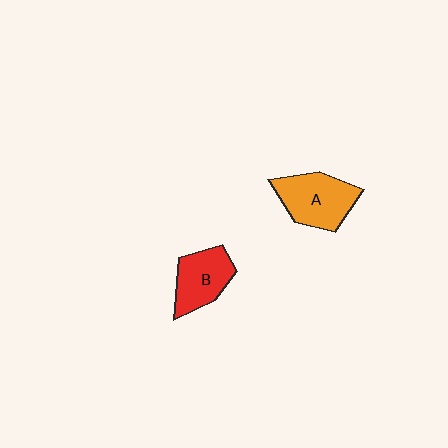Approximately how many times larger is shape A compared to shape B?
Approximately 1.2 times.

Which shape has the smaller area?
Shape B (red).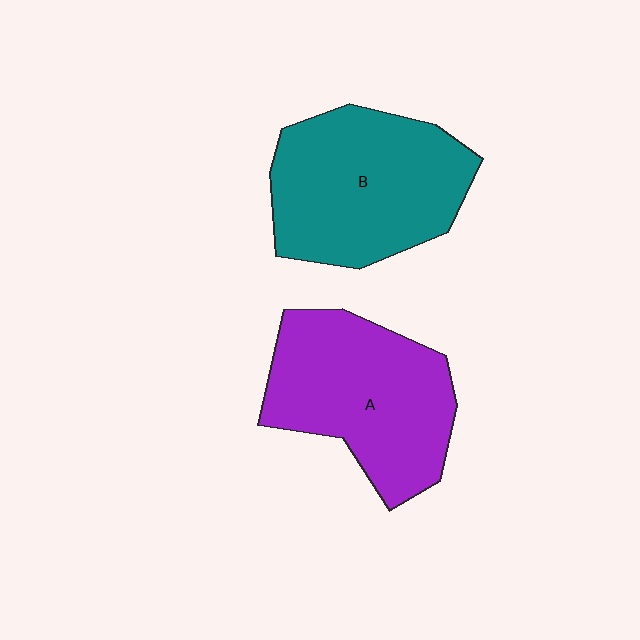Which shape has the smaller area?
Shape A (purple).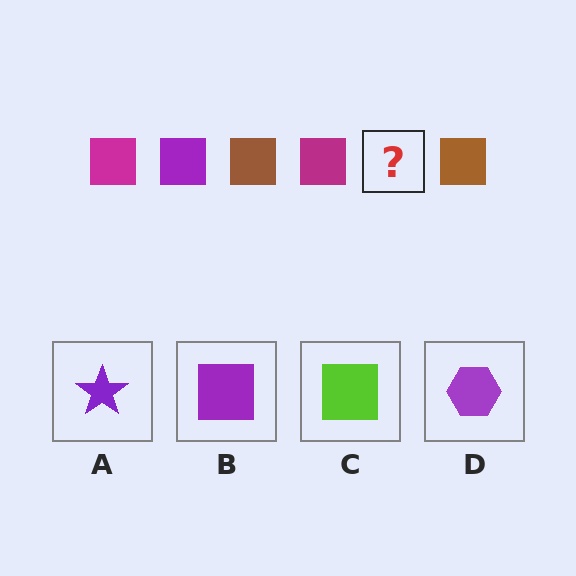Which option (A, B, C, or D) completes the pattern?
B.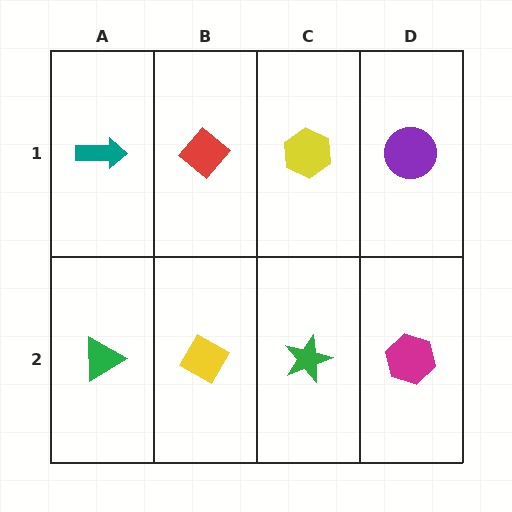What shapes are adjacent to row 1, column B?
A yellow diamond (row 2, column B), a teal arrow (row 1, column A), a yellow hexagon (row 1, column C).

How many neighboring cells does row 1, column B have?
3.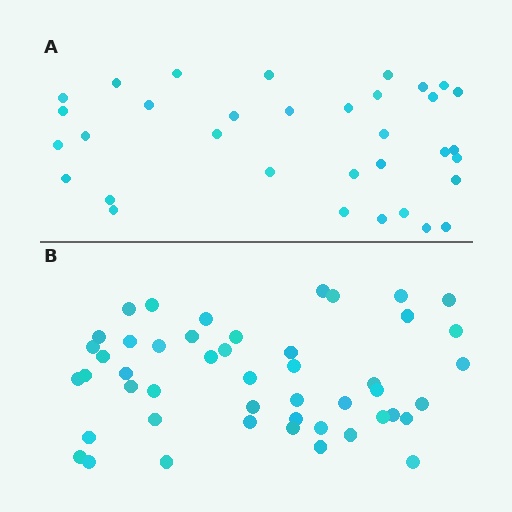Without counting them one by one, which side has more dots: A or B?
Region B (the bottom region) has more dots.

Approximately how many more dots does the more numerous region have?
Region B has approximately 15 more dots than region A.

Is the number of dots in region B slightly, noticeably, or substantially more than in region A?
Region B has noticeably more, but not dramatically so. The ratio is roughly 1.4 to 1.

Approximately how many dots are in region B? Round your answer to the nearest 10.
About 50 dots. (The exact count is 48, which rounds to 50.)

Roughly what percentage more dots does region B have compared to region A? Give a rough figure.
About 40% more.